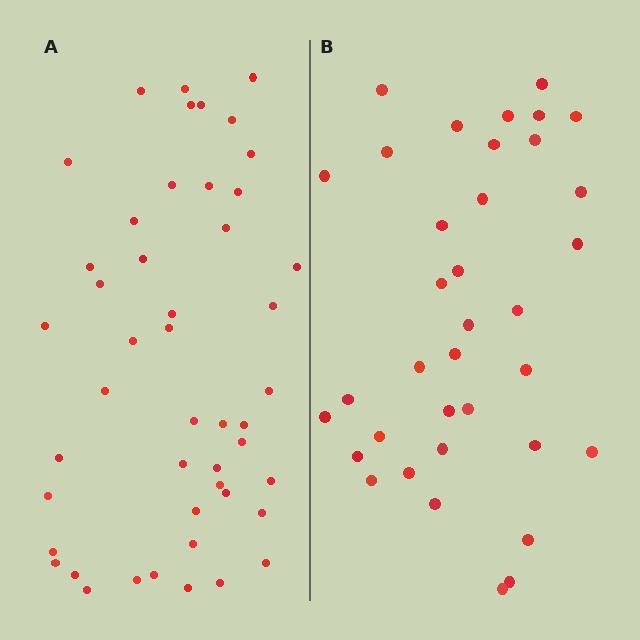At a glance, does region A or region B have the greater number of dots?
Region A (the left region) has more dots.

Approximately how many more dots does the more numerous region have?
Region A has roughly 12 or so more dots than region B.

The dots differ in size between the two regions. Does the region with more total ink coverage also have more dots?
No. Region B has more total ink coverage because its dots are larger, but region A actually contains more individual dots. Total area can be misleading — the number of items is what matters here.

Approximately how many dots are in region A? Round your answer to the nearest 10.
About 50 dots. (The exact count is 47, which rounds to 50.)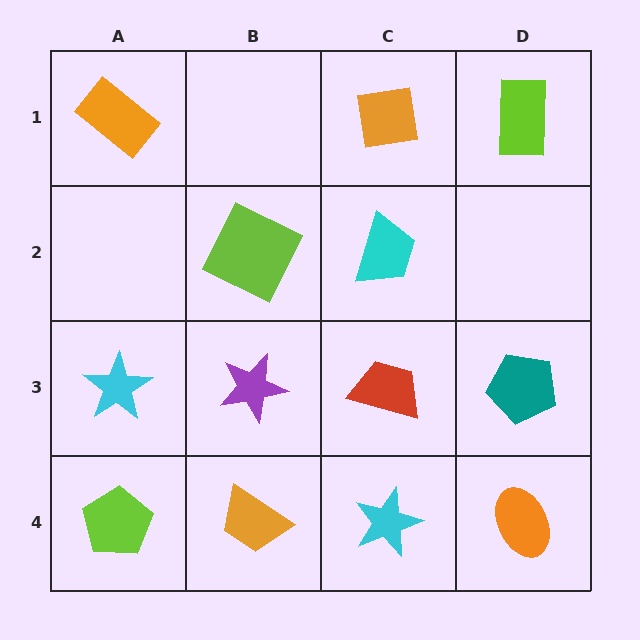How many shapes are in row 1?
3 shapes.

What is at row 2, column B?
A lime square.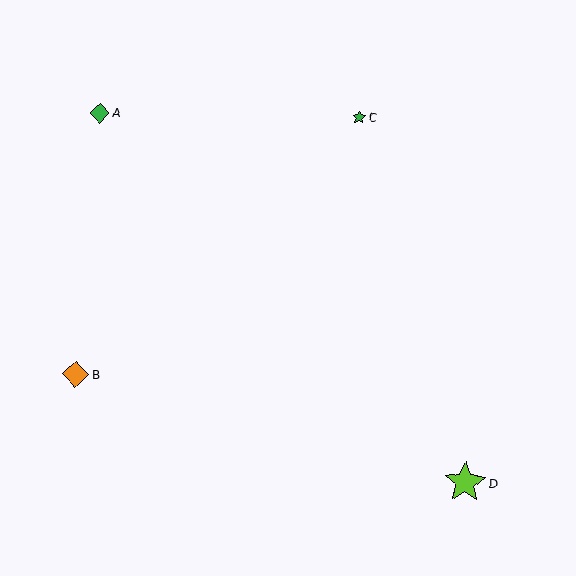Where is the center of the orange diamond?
The center of the orange diamond is at (76, 374).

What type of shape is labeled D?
Shape D is a lime star.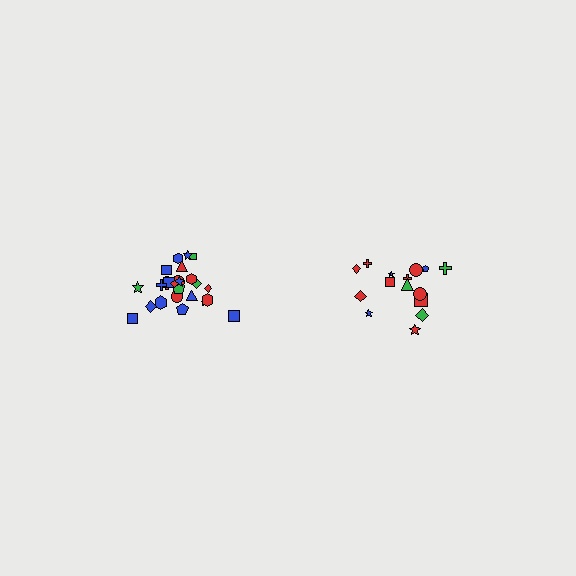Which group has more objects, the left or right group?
The left group.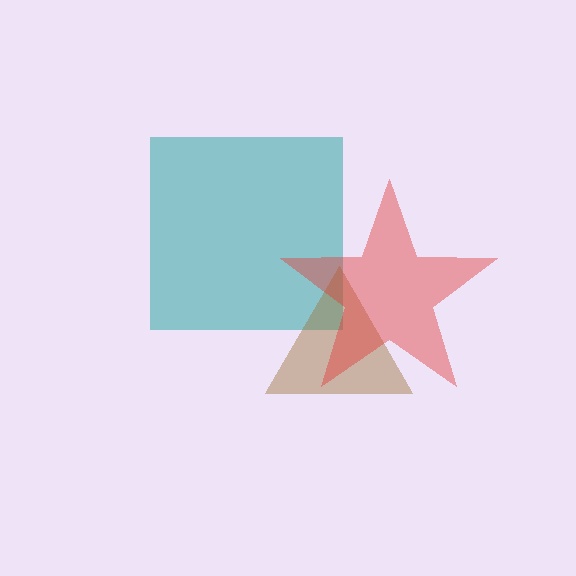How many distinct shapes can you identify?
There are 3 distinct shapes: a teal square, a brown triangle, a red star.